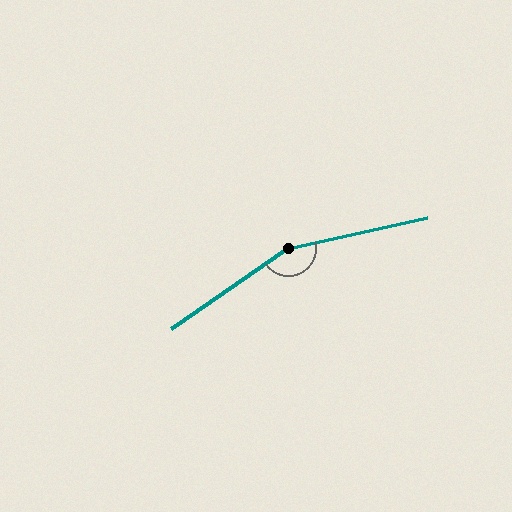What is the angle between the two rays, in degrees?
Approximately 157 degrees.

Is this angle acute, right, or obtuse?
It is obtuse.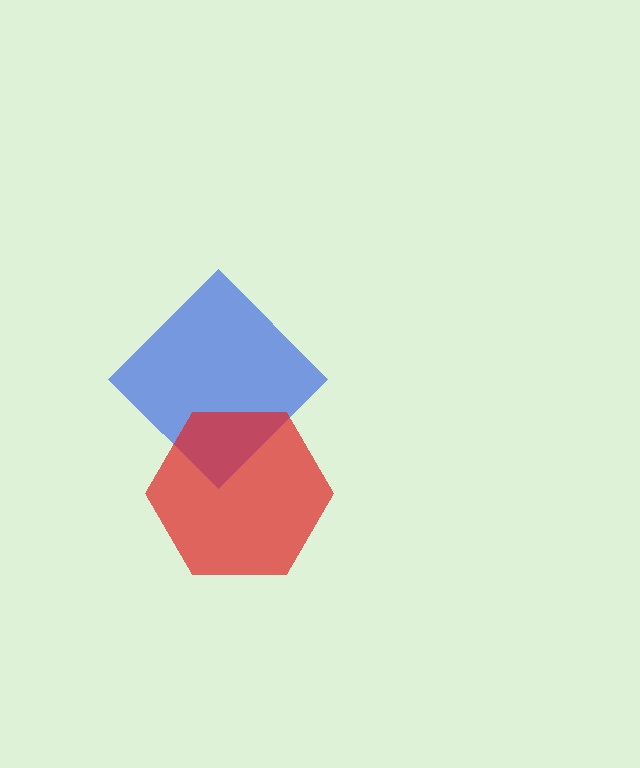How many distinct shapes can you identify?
There are 2 distinct shapes: a blue diamond, a red hexagon.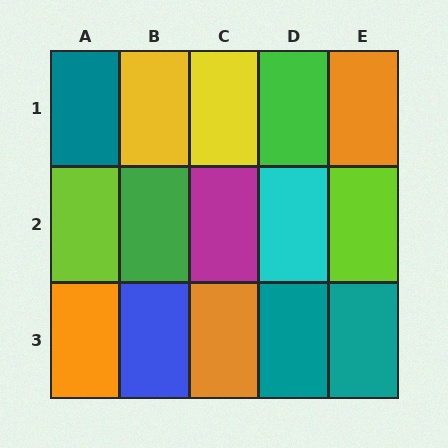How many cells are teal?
3 cells are teal.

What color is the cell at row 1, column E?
Orange.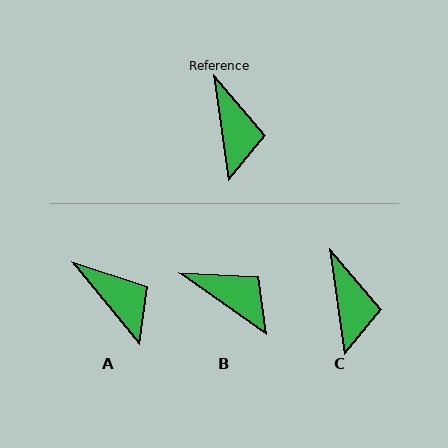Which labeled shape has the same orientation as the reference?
C.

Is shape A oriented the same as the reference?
No, it is off by about 32 degrees.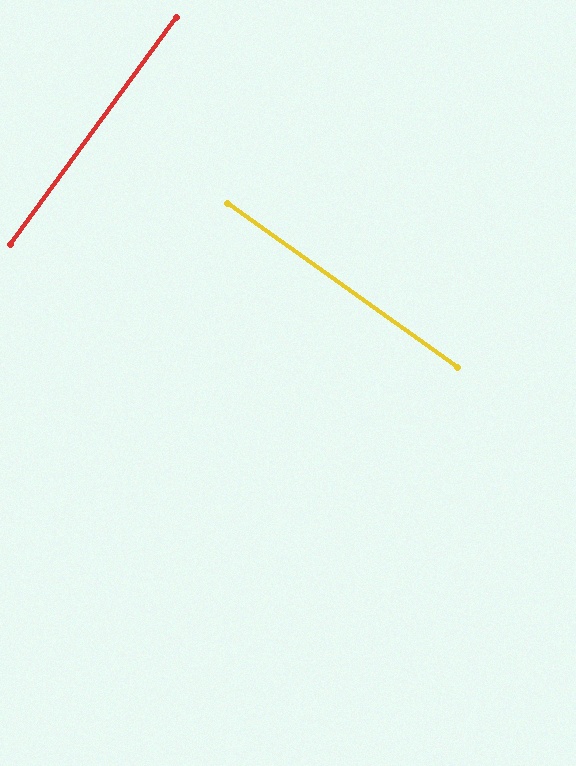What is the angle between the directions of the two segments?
Approximately 89 degrees.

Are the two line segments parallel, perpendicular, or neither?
Perpendicular — they meet at approximately 89°.